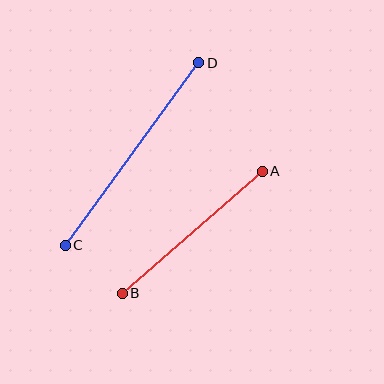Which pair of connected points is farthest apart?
Points C and D are farthest apart.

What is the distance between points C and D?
The distance is approximately 226 pixels.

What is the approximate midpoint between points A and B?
The midpoint is at approximately (192, 232) pixels.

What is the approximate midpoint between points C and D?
The midpoint is at approximately (132, 154) pixels.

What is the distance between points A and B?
The distance is approximately 186 pixels.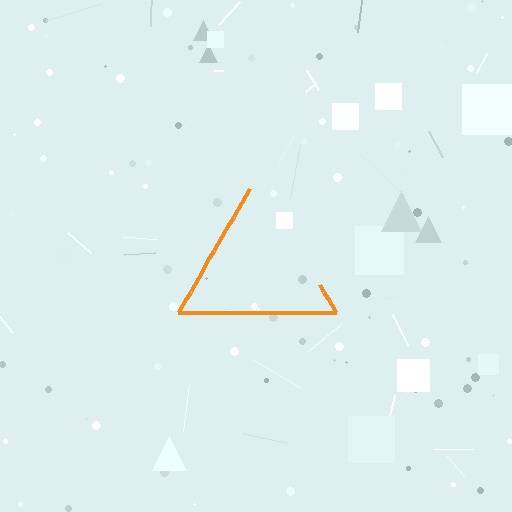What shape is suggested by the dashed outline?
The dashed outline suggests a triangle.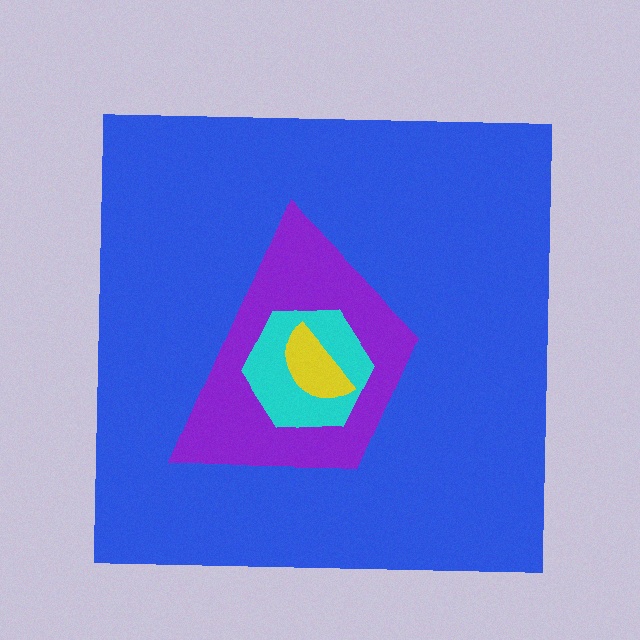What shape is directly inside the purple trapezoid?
The cyan hexagon.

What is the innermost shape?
The yellow semicircle.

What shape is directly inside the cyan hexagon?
The yellow semicircle.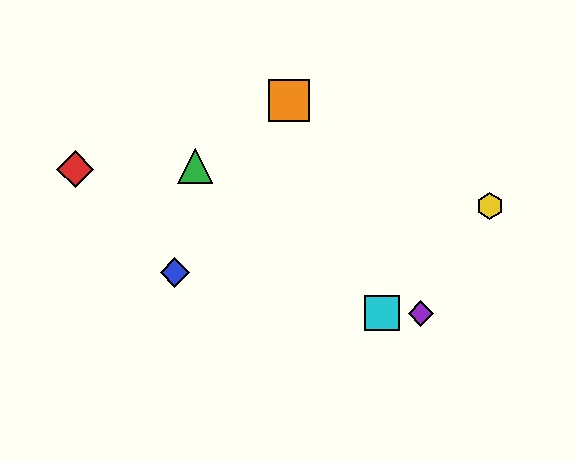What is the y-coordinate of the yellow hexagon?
The yellow hexagon is at y≈206.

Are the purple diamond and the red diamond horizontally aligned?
No, the purple diamond is at y≈313 and the red diamond is at y≈169.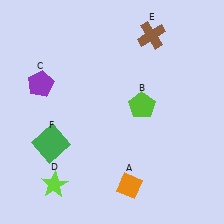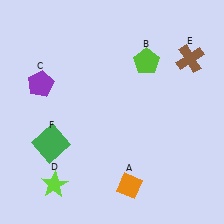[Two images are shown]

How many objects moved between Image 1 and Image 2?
2 objects moved between the two images.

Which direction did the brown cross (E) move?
The brown cross (E) moved right.